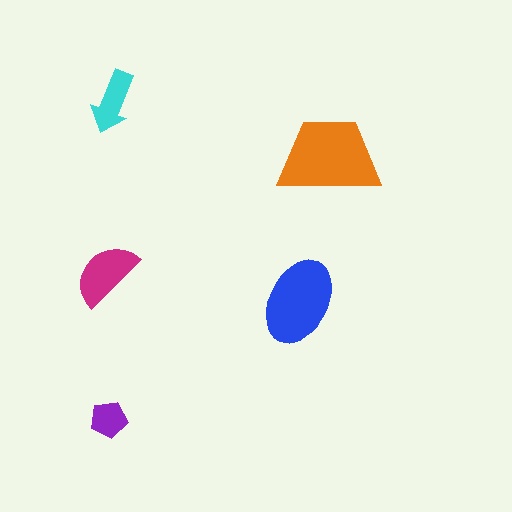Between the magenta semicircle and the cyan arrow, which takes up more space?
The magenta semicircle.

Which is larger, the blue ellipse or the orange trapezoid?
The orange trapezoid.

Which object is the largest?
The orange trapezoid.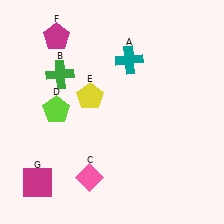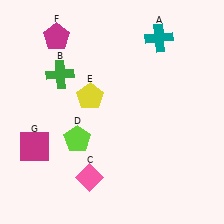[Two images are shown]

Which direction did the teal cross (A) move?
The teal cross (A) moved right.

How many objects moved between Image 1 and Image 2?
3 objects moved between the two images.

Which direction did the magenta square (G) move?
The magenta square (G) moved up.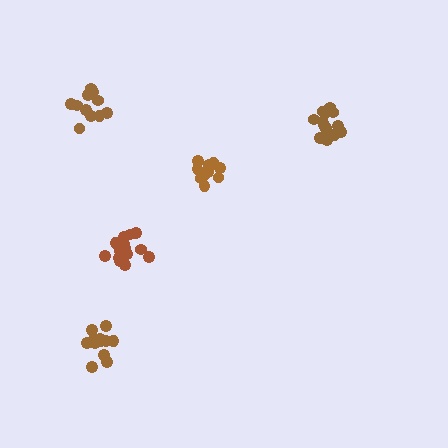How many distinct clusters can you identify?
There are 5 distinct clusters.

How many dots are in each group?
Group 1: 11 dots, Group 2: 11 dots, Group 3: 16 dots, Group 4: 14 dots, Group 5: 14 dots (66 total).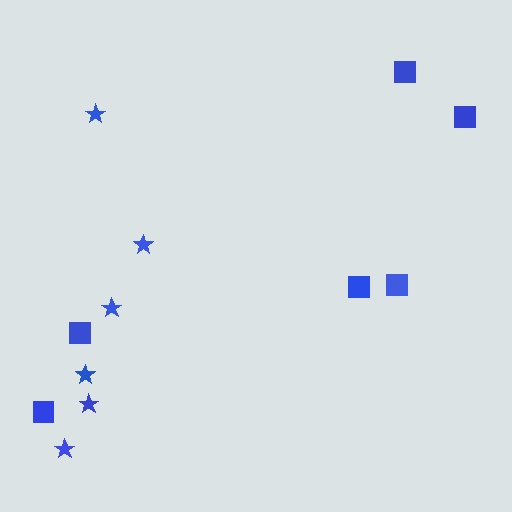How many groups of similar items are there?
There are 2 groups: one group of squares (6) and one group of stars (6).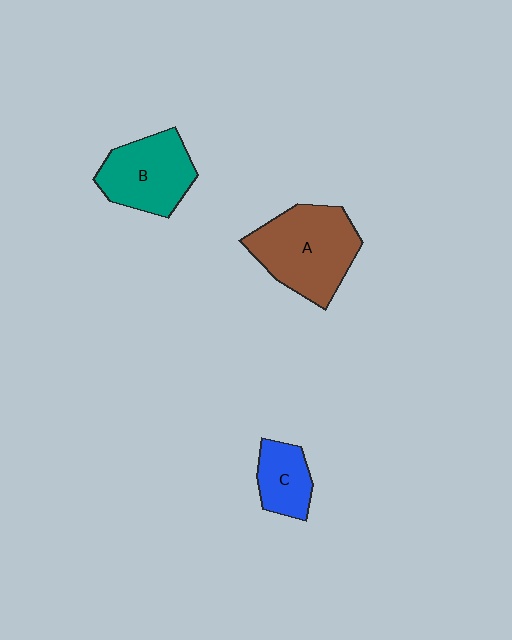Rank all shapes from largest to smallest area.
From largest to smallest: A (brown), B (teal), C (blue).